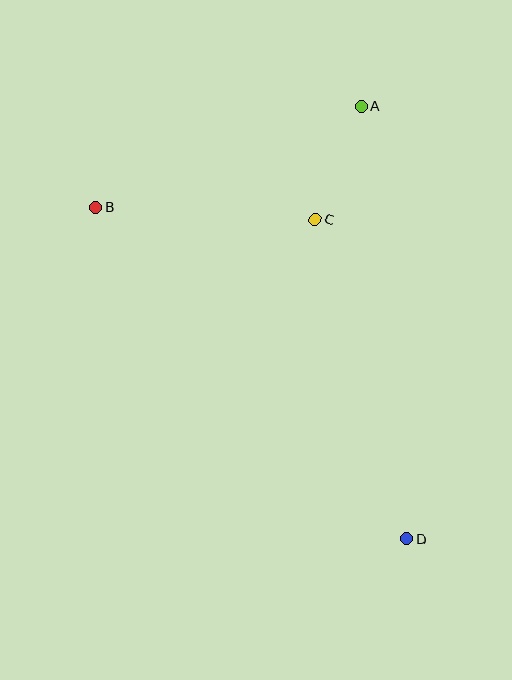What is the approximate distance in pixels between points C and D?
The distance between C and D is approximately 333 pixels.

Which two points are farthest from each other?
Points B and D are farthest from each other.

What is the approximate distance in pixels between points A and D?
The distance between A and D is approximately 435 pixels.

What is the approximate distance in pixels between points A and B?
The distance between A and B is approximately 284 pixels.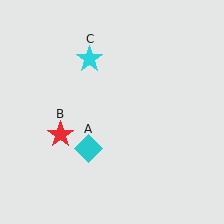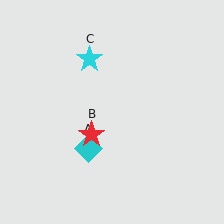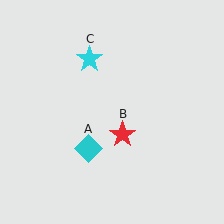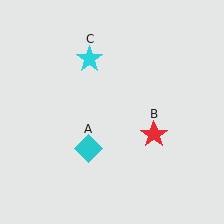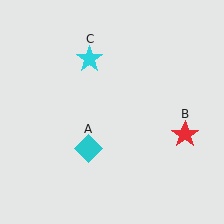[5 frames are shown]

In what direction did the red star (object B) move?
The red star (object B) moved right.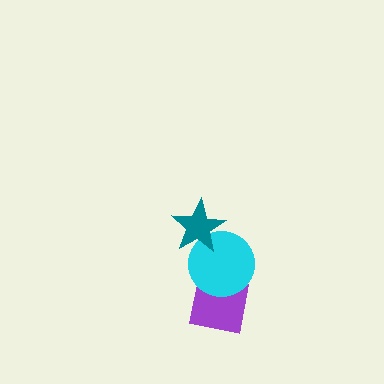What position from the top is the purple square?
The purple square is 3rd from the top.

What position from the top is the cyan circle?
The cyan circle is 2nd from the top.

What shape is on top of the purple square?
The cyan circle is on top of the purple square.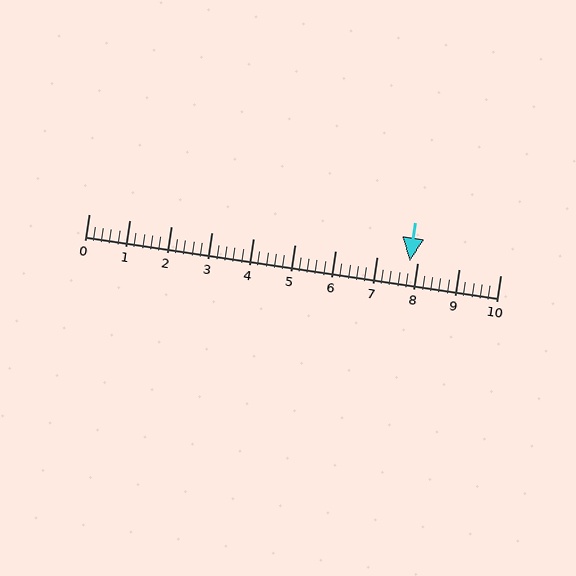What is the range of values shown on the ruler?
The ruler shows values from 0 to 10.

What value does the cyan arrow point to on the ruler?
The cyan arrow points to approximately 7.8.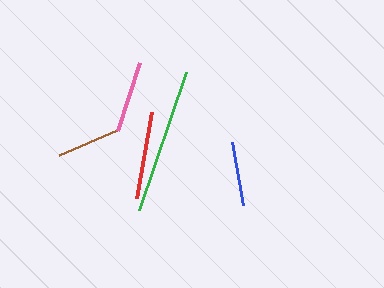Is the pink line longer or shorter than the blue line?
The pink line is longer than the blue line.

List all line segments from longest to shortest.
From longest to shortest: green, red, pink, blue, brown.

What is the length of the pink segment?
The pink segment is approximately 72 pixels long.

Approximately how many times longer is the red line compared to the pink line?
The red line is approximately 1.2 times the length of the pink line.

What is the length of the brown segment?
The brown segment is approximately 63 pixels long.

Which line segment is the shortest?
The brown line is the shortest at approximately 63 pixels.